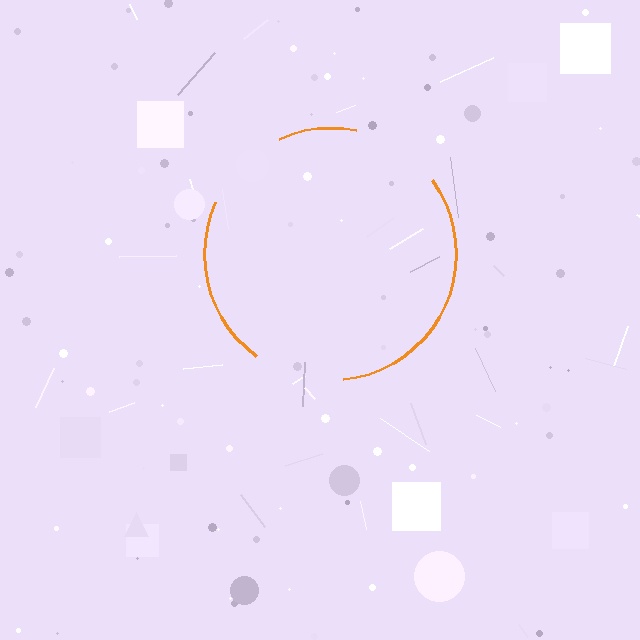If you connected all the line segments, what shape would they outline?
They would outline a circle.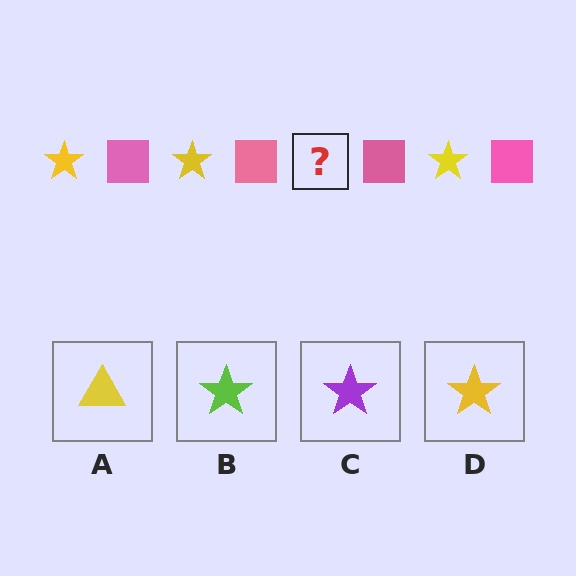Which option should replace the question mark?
Option D.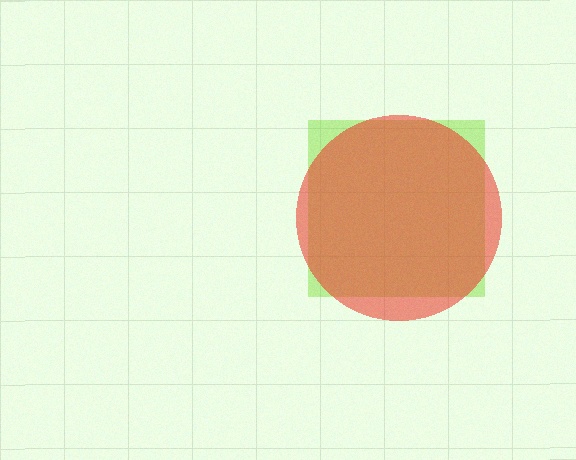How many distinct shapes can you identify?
There are 2 distinct shapes: a lime square, a red circle.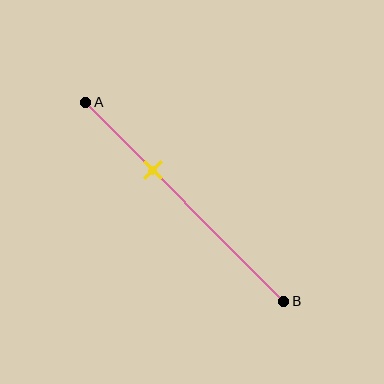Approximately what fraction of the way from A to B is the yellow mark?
The yellow mark is approximately 35% of the way from A to B.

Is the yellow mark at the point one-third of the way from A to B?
Yes, the mark is approximately at the one-third point.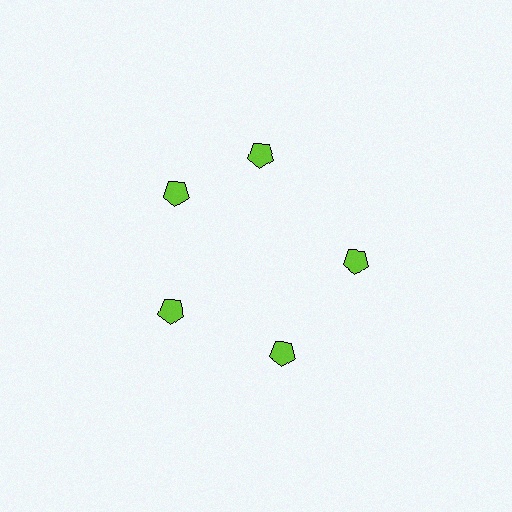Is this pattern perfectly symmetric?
No. The 5 lime pentagons are arranged in a ring, but one element near the 1 o'clock position is rotated out of alignment along the ring, breaking the 5-fold rotational symmetry.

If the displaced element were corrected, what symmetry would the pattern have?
It would have 5-fold rotational symmetry — the pattern would map onto itself every 72 degrees.